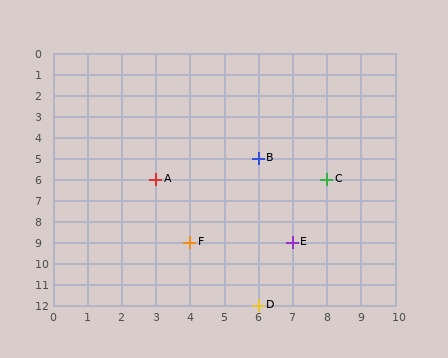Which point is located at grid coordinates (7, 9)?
Point E is at (7, 9).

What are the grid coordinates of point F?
Point F is at grid coordinates (4, 9).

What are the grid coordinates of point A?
Point A is at grid coordinates (3, 6).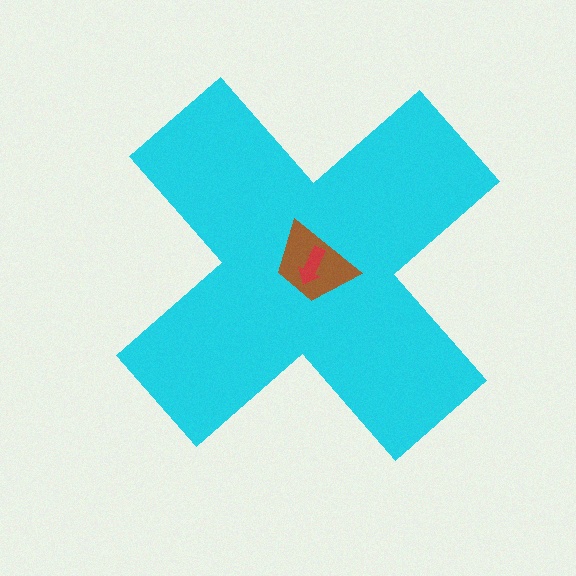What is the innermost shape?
The red arrow.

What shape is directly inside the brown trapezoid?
The red arrow.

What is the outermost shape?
The cyan cross.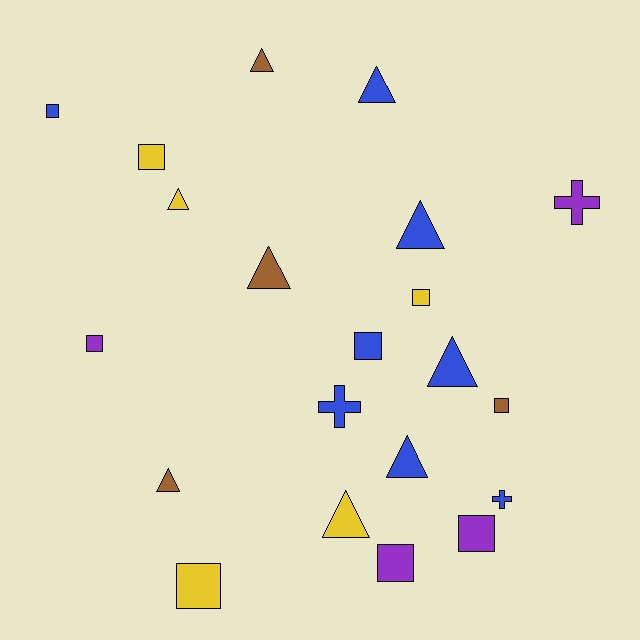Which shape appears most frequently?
Triangle, with 9 objects.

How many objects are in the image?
There are 21 objects.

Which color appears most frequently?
Blue, with 8 objects.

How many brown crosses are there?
There are no brown crosses.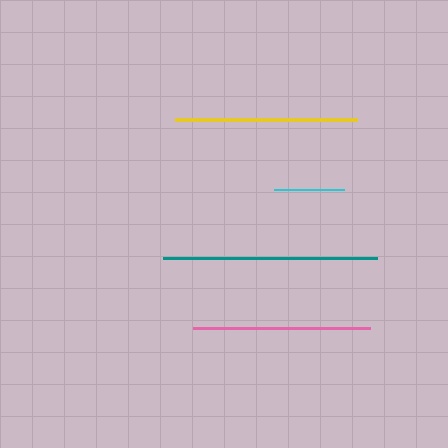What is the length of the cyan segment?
The cyan segment is approximately 71 pixels long.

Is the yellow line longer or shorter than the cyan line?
The yellow line is longer than the cyan line.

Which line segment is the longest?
The teal line is the longest at approximately 214 pixels.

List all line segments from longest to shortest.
From longest to shortest: teal, yellow, pink, cyan.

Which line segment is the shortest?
The cyan line is the shortest at approximately 71 pixels.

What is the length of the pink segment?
The pink segment is approximately 177 pixels long.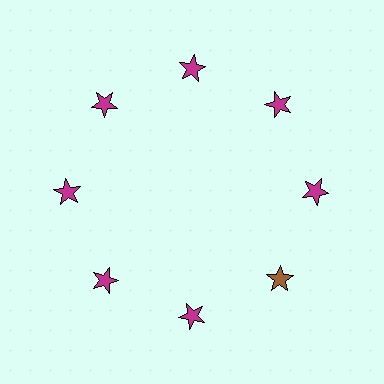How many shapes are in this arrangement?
There are 8 shapes arranged in a ring pattern.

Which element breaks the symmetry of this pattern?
The brown star at roughly the 4 o'clock position breaks the symmetry. All other shapes are magenta stars.